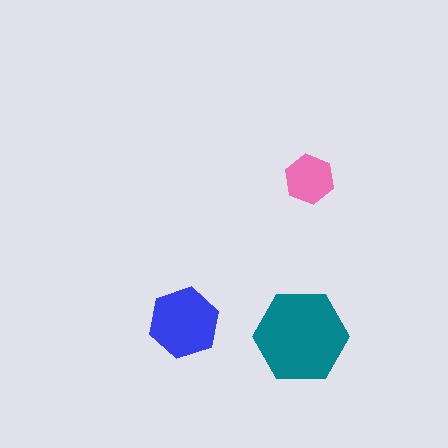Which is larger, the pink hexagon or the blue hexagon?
The blue one.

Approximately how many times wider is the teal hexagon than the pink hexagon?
About 2 times wider.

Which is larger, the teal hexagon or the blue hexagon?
The teal one.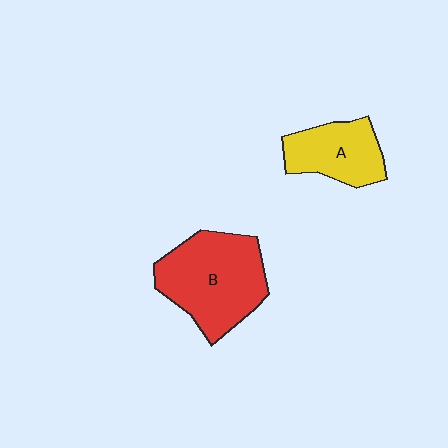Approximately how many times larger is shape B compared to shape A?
Approximately 1.6 times.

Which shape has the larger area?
Shape B (red).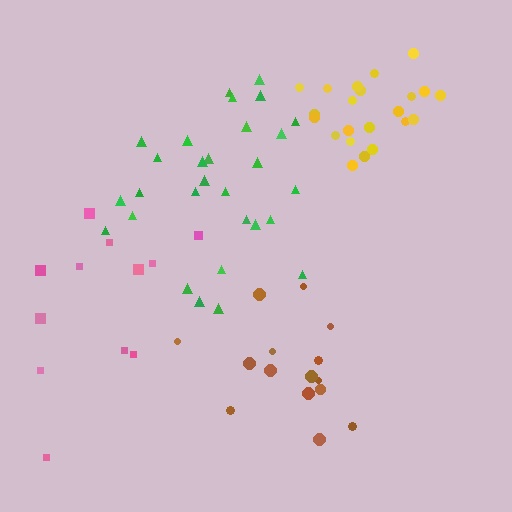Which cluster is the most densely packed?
Yellow.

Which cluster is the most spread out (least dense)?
Pink.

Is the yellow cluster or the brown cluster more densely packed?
Yellow.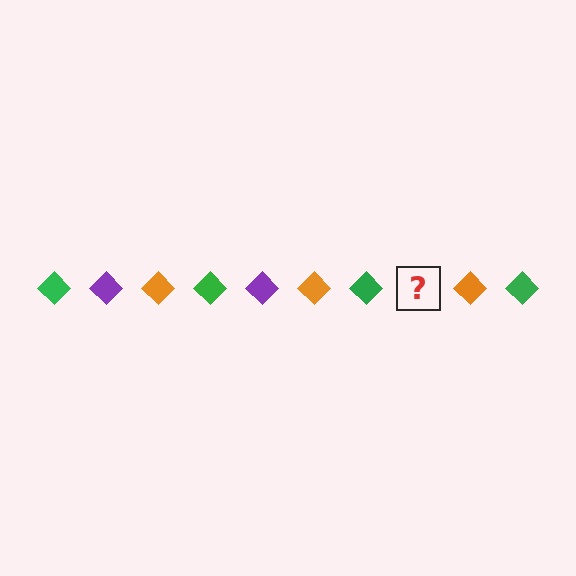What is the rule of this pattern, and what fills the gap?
The rule is that the pattern cycles through green, purple, orange diamonds. The gap should be filled with a purple diamond.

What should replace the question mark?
The question mark should be replaced with a purple diamond.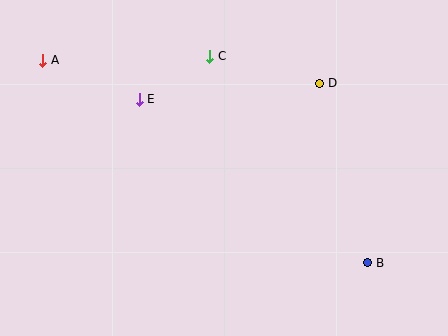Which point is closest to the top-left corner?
Point A is closest to the top-left corner.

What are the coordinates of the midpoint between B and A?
The midpoint between B and A is at (205, 162).